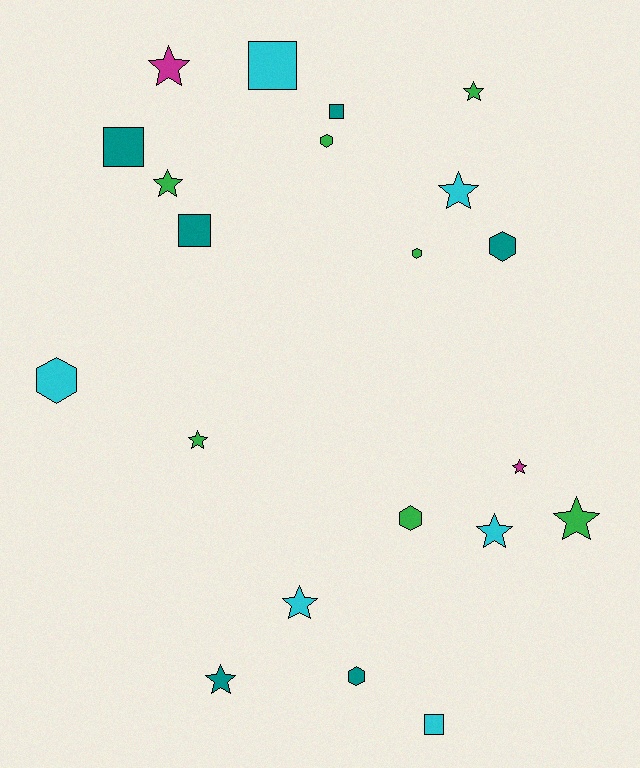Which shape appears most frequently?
Star, with 10 objects.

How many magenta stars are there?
There are 2 magenta stars.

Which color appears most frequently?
Green, with 7 objects.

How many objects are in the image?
There are 21 objects.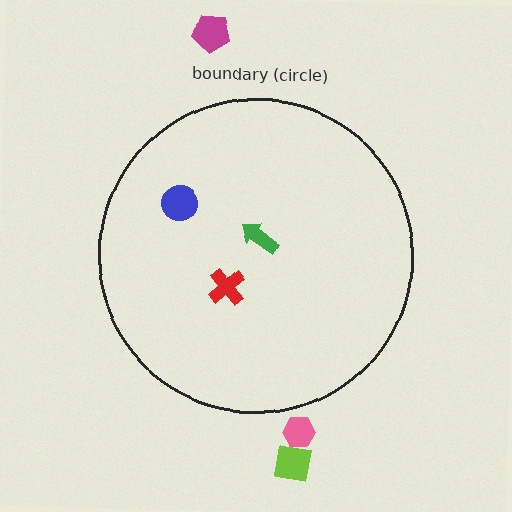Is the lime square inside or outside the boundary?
Outside.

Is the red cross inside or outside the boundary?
Inside.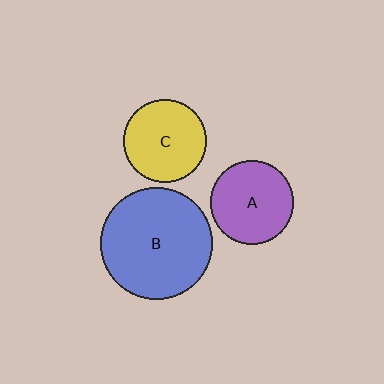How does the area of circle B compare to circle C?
Approximately 1.8 times.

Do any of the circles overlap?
No, none of the circles overlap.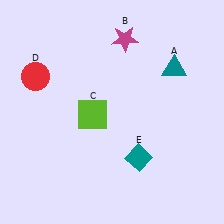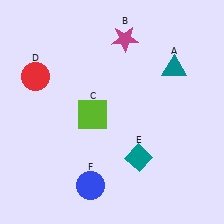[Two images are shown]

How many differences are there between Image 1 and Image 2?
There is 1 difference between the two images.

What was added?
A blue circle (F) was added in Image 2.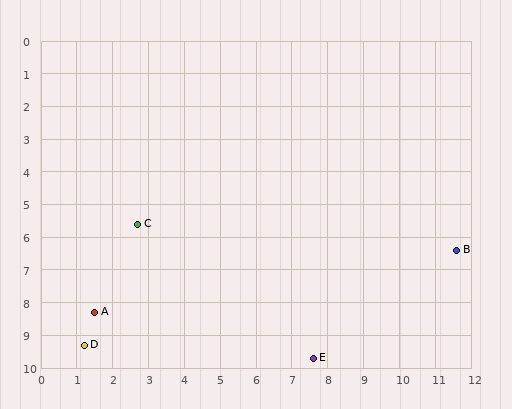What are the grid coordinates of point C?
Point C is at approximately (2.7, 5.6).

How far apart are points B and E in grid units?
Points B and E are about 5.2 grid units apart.